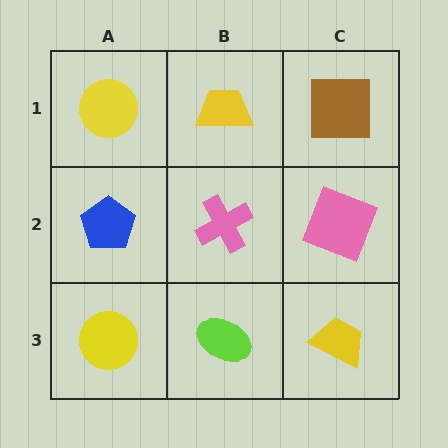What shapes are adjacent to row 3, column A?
A blue pentagon (row 2, column A), a lime ellipse (row 3, column B).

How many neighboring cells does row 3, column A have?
2.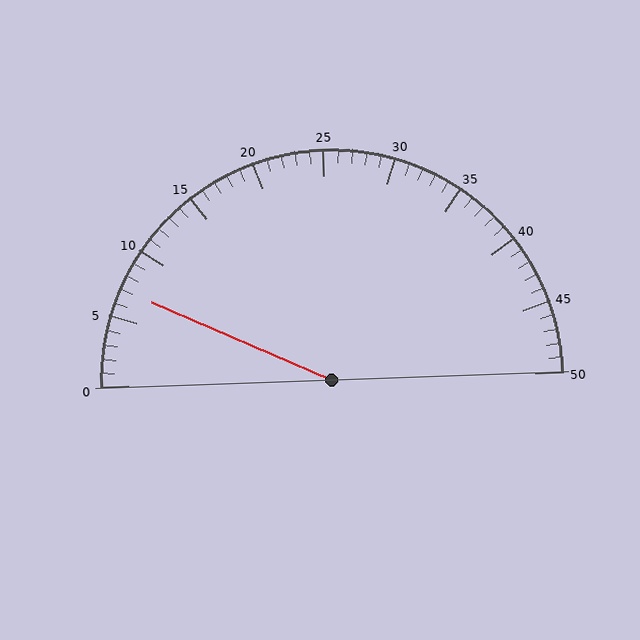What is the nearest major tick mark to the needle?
The nearest major tick mark is 5.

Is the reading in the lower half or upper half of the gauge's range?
The reading is in the lower half of the range (0 to 50).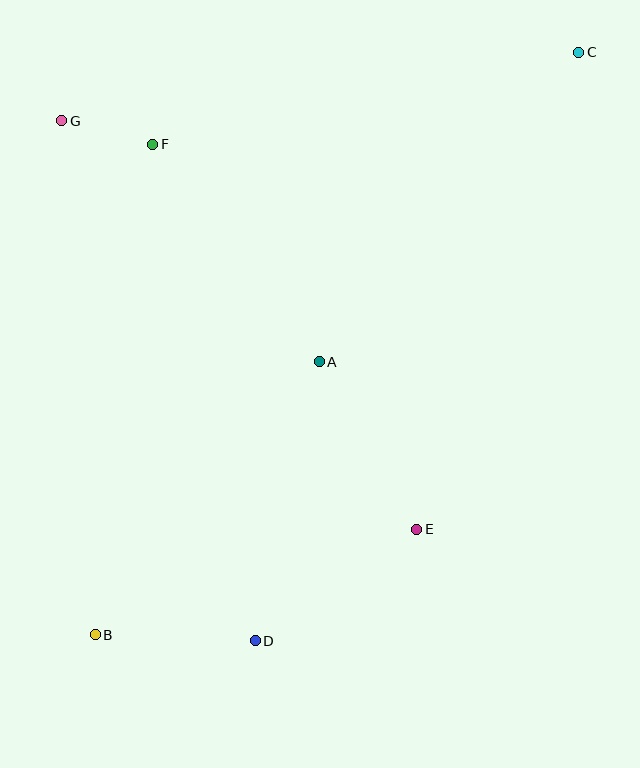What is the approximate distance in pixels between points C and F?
The distance between C and F is approximately 436 pixels.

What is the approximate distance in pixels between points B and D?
The distance between B and D is approximately 160 pixels.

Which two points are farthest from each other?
Points B and C are farthest from each other.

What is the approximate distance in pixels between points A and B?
The distance between A and B is approximately 353 pixels.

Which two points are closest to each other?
Points F and G are closest to each other.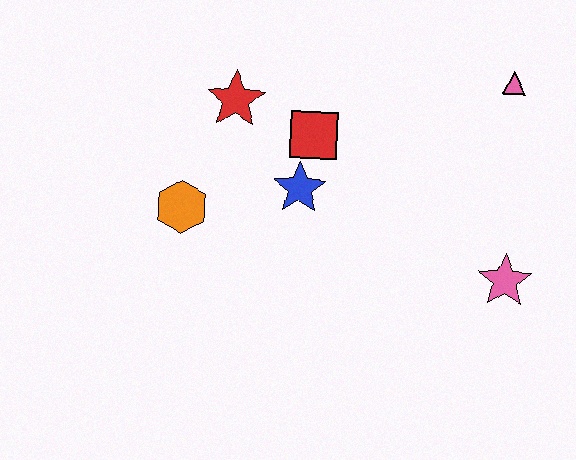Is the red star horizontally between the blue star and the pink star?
No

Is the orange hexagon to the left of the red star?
Yes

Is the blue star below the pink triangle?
Yes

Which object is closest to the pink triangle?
The pink star is closest to the pink triangle.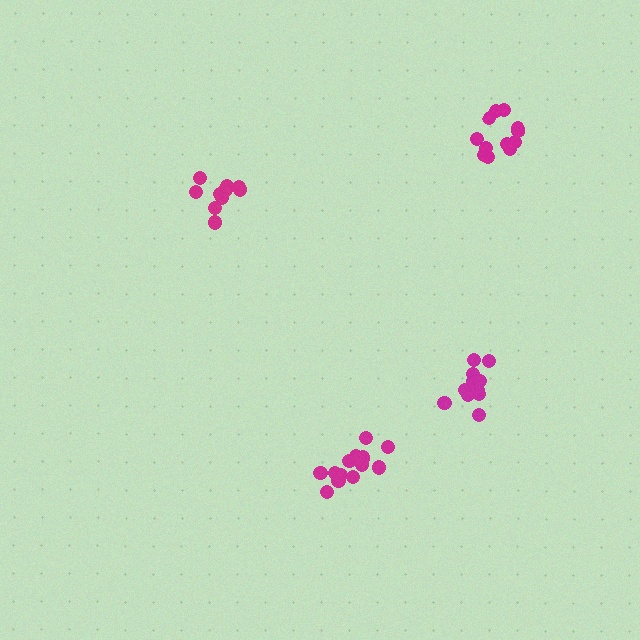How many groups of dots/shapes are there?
There are 4 groups.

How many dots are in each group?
Group 1: 14 dots, Group 2: 11 dots, Group 3: 12 dots, Group 4: 11 dots (48 total).